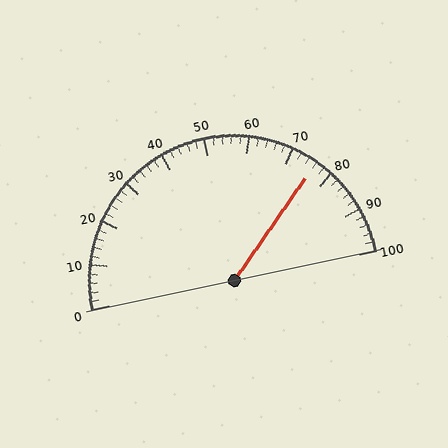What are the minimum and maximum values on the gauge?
The gauge ranges from 0 to 100.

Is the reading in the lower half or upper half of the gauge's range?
The reading is in the upper half of the range (0 to 100).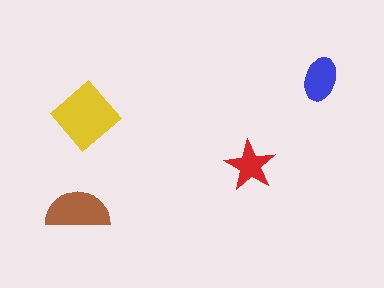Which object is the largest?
The yellow diamond.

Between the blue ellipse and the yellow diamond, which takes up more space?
The yellow diamond.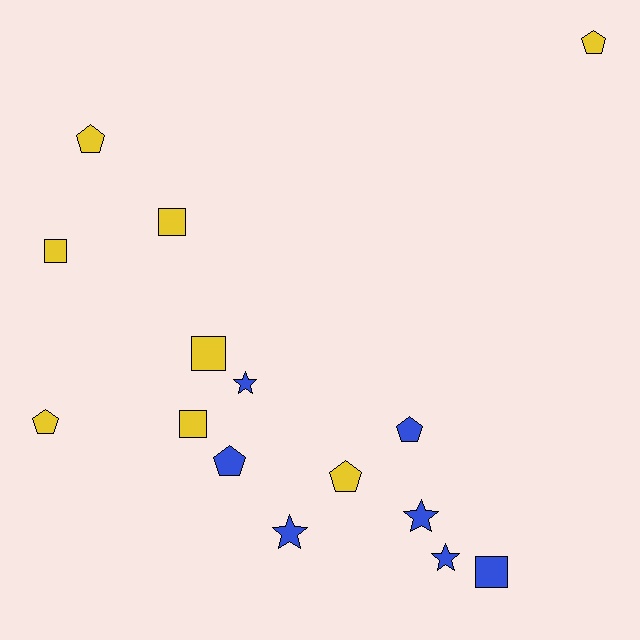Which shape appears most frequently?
Pentagon, with 6 objects.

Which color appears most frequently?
Yellow, with 8 objects.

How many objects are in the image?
There are 15 objects.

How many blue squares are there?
There is 1 blue square.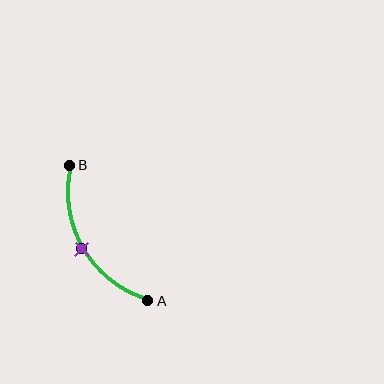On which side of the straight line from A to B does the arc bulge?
The arc bulges to the left of the straight line connecting A and B.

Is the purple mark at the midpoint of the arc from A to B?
Yes. The purple mark lies on the arc at equal arc-length from both A and B — it is the arc midpoint.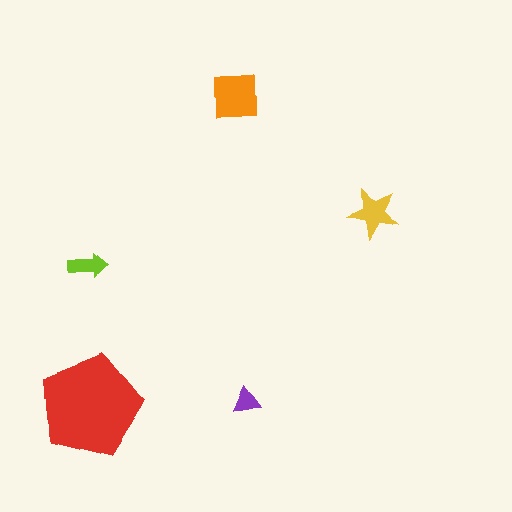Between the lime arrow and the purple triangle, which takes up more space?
The lime arrow.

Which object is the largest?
The red pentagon.